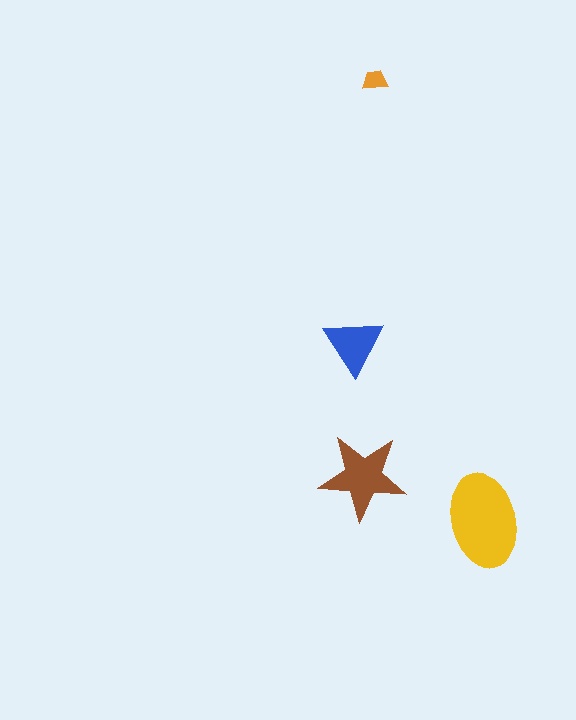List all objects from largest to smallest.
The yellow ellipse, the brown star, the blue triangle, the orange trapezoid.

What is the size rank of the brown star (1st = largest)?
2nd.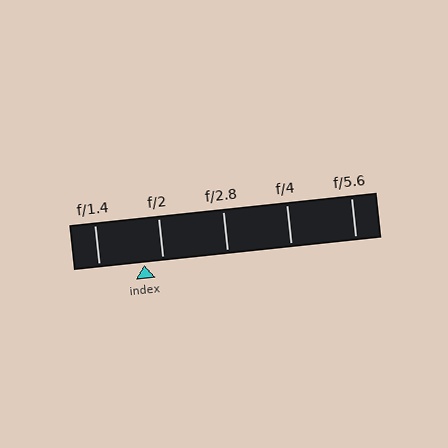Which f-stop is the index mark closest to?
The index mark is closest to f/2.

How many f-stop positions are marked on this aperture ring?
There are 5 f-stop positions marked.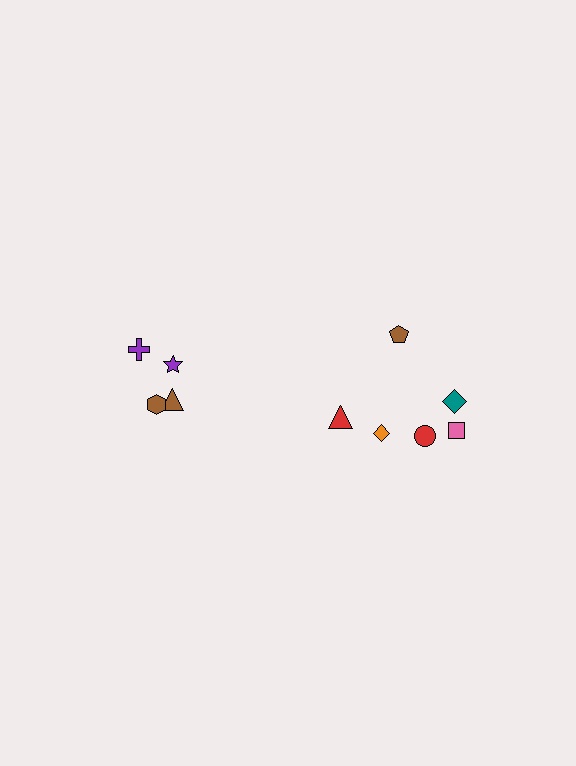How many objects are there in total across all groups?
There are 10 objects.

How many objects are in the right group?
There are 6 objects.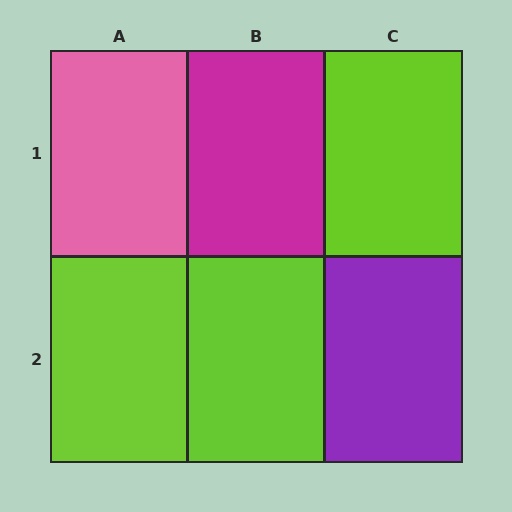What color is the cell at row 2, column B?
Lime.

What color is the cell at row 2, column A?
Lime.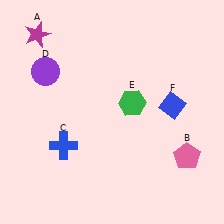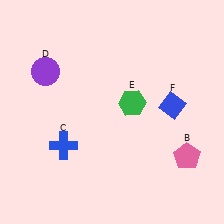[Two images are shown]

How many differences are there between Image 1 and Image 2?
There is 1 difference between the two images.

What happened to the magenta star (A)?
The magenta star (A) was removed in Image 2. It was in the top-left area of Image 1.